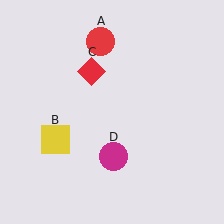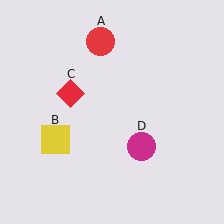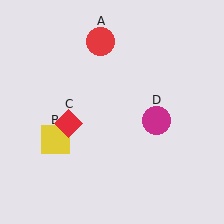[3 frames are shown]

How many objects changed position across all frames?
2 objects changed position: red diamond (object C), magenta circle (object D).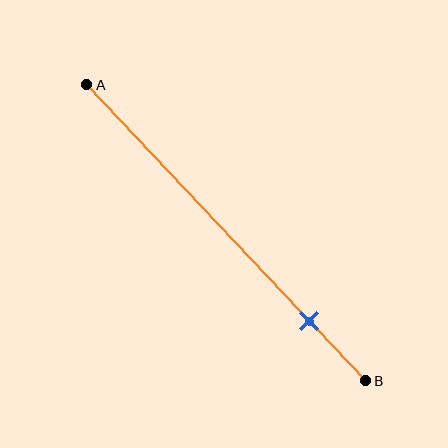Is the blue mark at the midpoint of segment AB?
No, the mark is at about 80% from A, not at the 50% midpoint.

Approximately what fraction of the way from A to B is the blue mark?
The blue mark is approximately 80% of the way from A to B.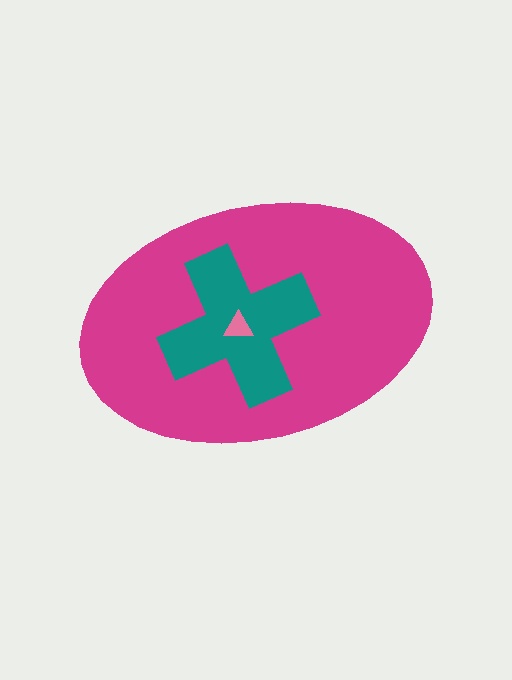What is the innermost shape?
The pink triangle.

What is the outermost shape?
The magenta ellipse.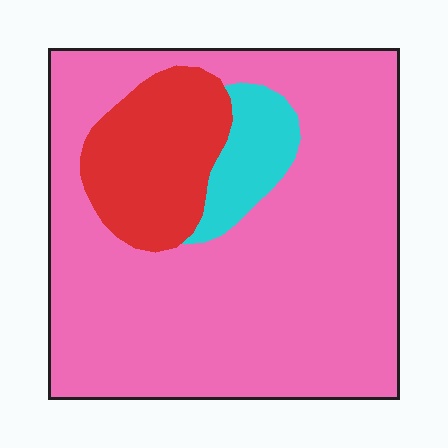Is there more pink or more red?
Pink.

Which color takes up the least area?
Cyan, at roughly 10%.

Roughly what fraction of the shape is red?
Red takes up about one sixth (1/6) of the shape.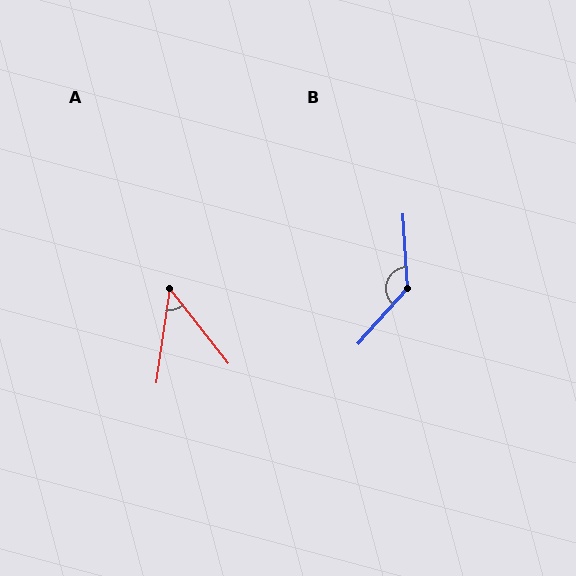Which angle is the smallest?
A, at approximately 47 degrees.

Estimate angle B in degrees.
Approximately 135 degrees.